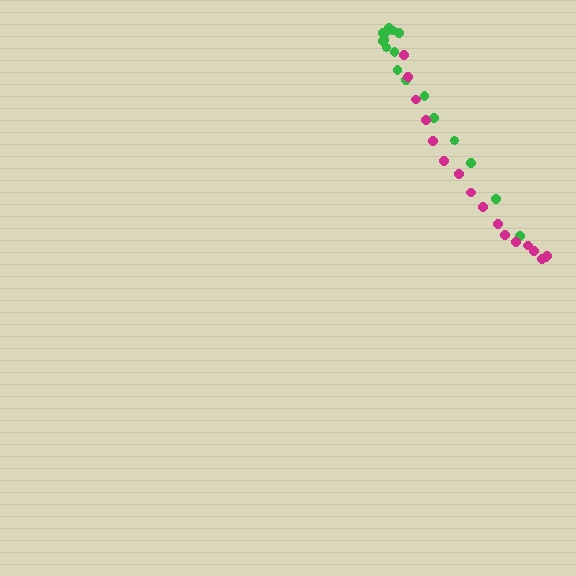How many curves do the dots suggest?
There are 2 distinct paths.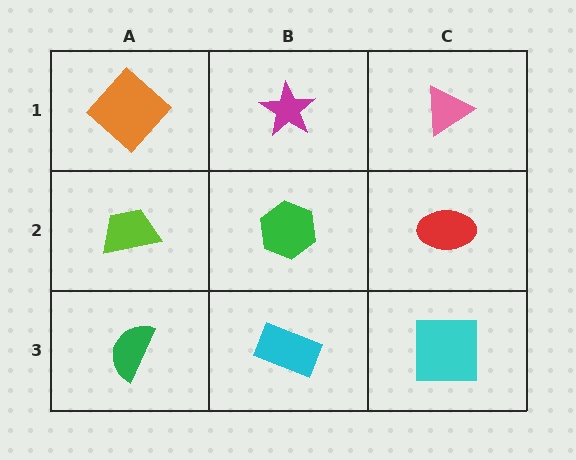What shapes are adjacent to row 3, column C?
A red ellipse (row 2, column C), a cyan rectangle (row 3, column B).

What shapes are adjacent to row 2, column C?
A pink triangle (row 1, column C), a cyan square (row 3, column C), a green hexagon (row 2, column B).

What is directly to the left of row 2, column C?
A green hexagon.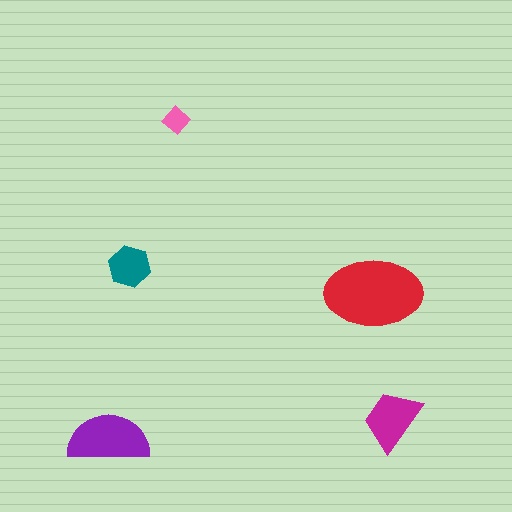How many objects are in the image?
There are 5 objects in the image.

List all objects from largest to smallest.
The red ellipse, the purple semicircle, the magenta trapezoid, the teal hexagon, the pink diamond.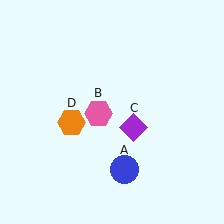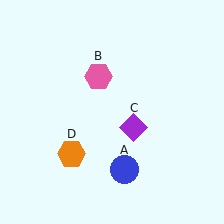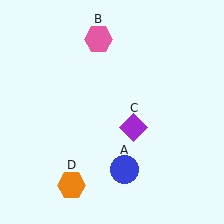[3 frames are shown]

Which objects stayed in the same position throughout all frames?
Blue circle (object A) and purple diamond (object C) remained stationary.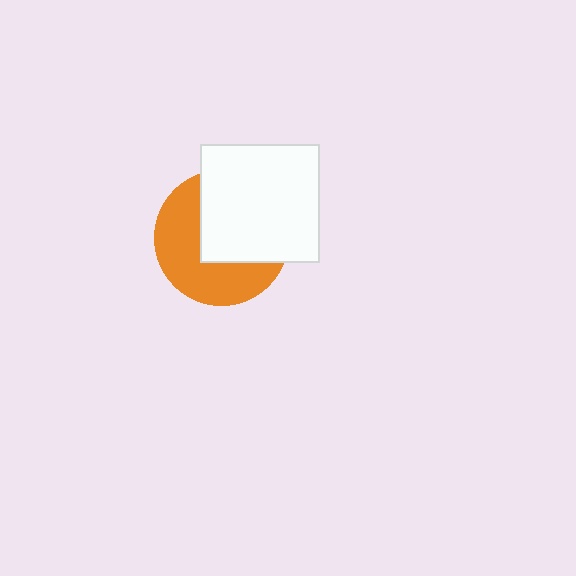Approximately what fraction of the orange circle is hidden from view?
Roughly 51% of the orange circle is hidden behind the white square.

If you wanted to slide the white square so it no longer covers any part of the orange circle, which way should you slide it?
Slide it toward the upper-right — that is the most direct way to separate the two shapes.